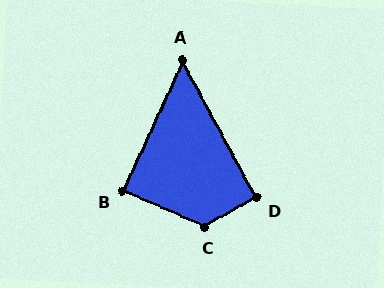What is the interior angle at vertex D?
Approximately 91 degrees (approximately right).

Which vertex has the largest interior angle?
C, at approximately 127 degrees.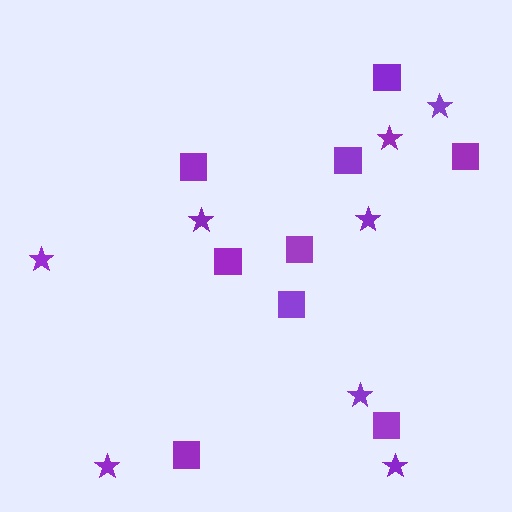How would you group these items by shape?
There are 2 groups: one group of squares (9) and one group of stars (8).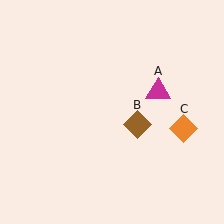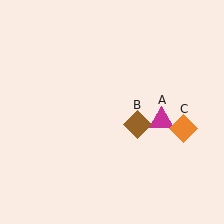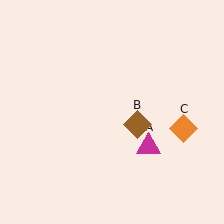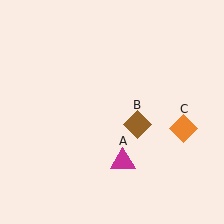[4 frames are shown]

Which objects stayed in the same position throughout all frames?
Brown diamond (object B) and orange diamond (object C) remained stationary.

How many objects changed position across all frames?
1 object changed position: magenta triangle (object A).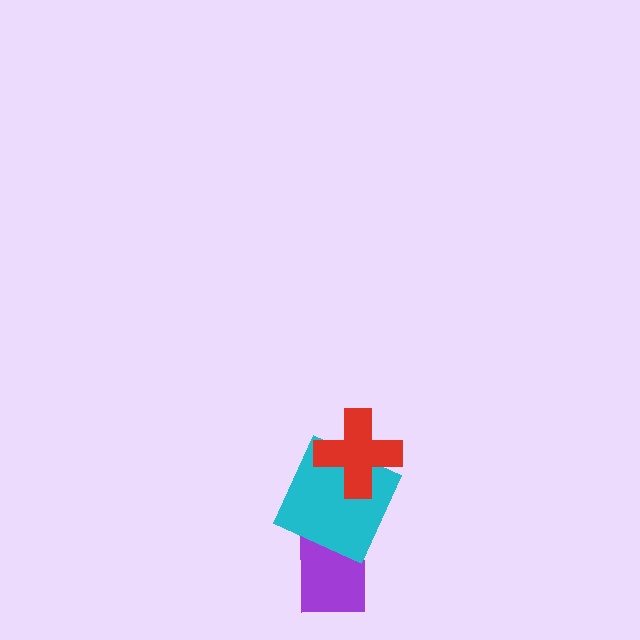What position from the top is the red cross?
The red cross is 1st from the top.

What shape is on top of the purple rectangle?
The cyan square is on top of the purple rectangle.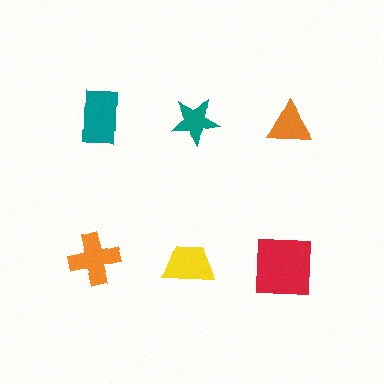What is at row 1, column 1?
A teal rectangle.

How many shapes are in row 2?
3 shapes.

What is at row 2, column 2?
A yellow trapezoid.